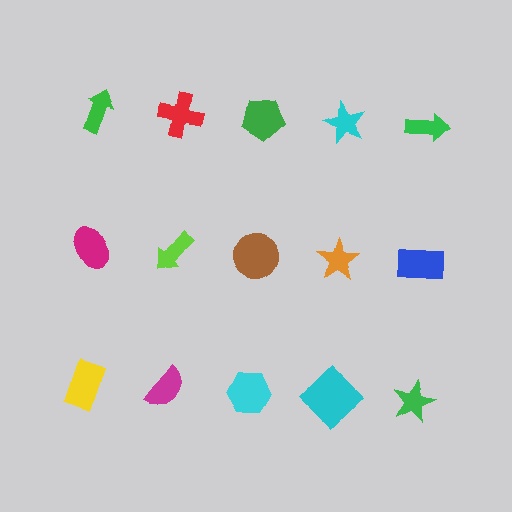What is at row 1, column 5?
A green arrow.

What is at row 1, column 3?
A green pentagon.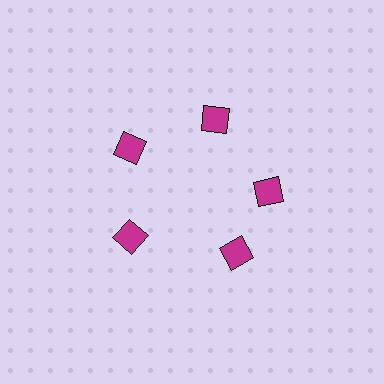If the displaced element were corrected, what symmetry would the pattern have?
It would have 5-fold rotational symmetry — the pattern would map onto itself every 72 degrees.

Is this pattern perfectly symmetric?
No. The 5 magenta diamonds are arranged in a ring, but one element near the 5 o'clock position is rotated out of alignment along the ring, breaking the 5-fold rotational symmetry.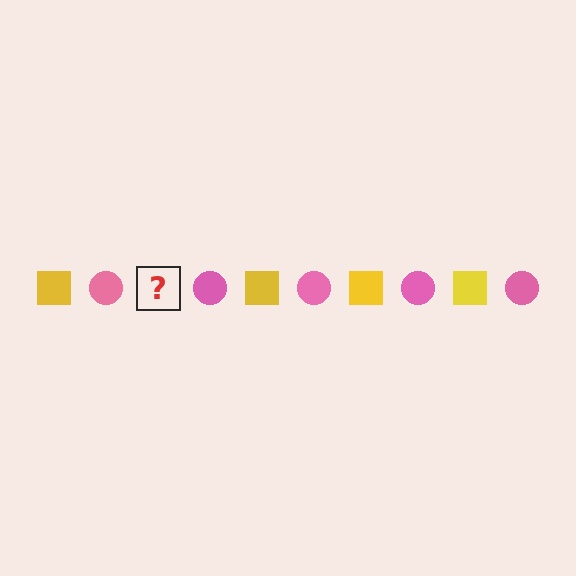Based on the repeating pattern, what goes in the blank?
The blank should be a yellow square.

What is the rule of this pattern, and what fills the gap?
The rule is that the pattern alternates between yellow square and pink circle. The gap should be filled with a yellow square.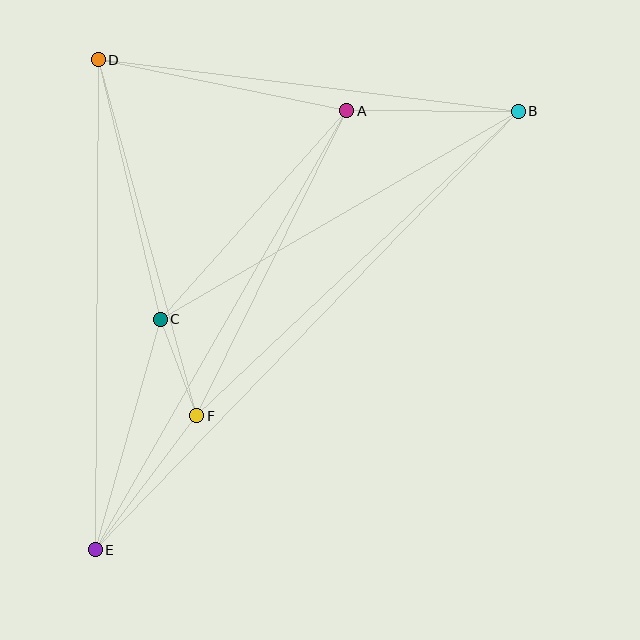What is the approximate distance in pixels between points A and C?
The distance between A and C is approximately 280 pixels.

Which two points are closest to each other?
Points C and F are closest to each other.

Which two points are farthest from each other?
Points B and E are farthest from each other.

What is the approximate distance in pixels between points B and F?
The distance between B and F is approximately 443 pixels.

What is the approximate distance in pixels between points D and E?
The distance between D and E is approximately 490 pixels.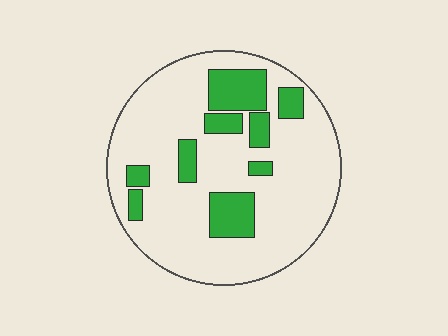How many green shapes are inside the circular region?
9.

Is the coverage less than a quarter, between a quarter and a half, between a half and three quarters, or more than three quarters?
Less than a quarter.